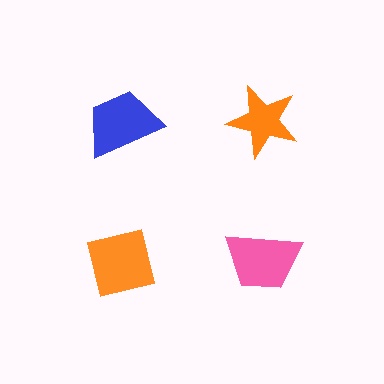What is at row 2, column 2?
A pink trapezoid.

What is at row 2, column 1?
An orange square.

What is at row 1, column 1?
A blue trapezoid.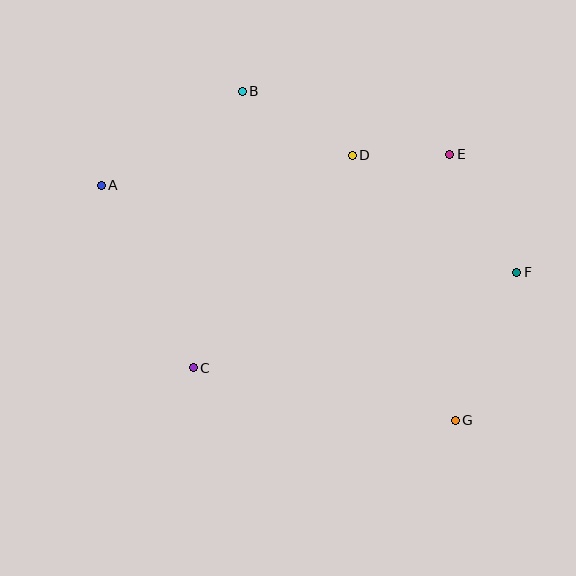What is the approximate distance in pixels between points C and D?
The distance between C and D is approximately 266 pixels.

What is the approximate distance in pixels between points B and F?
The distance between B and F is approximately 329 pixels.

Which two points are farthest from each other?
Points A and G are farthest from each other.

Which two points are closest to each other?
Points D and E are closest to each other.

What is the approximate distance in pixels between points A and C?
The distance between A and C is approximately 205 pixels.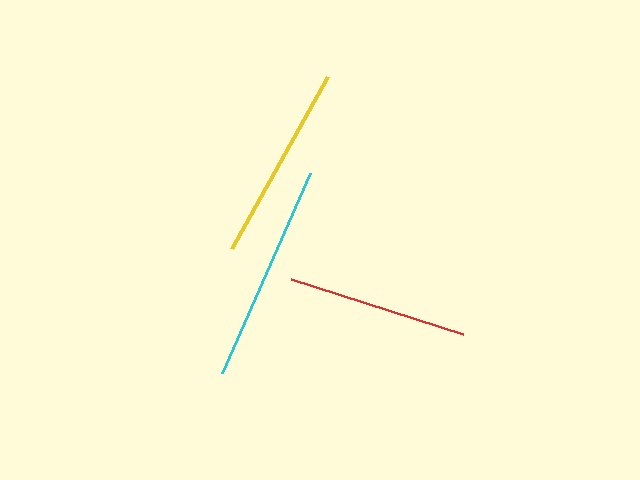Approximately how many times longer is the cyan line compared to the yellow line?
The cyan line is approximately 1.1 times the length of the yellow line.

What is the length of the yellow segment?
The yellow segment is approximately 197 pixels long.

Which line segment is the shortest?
The red line is the shortest at approximately 181 pixels.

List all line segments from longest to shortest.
From longest to shortest: cyan, yellow, red.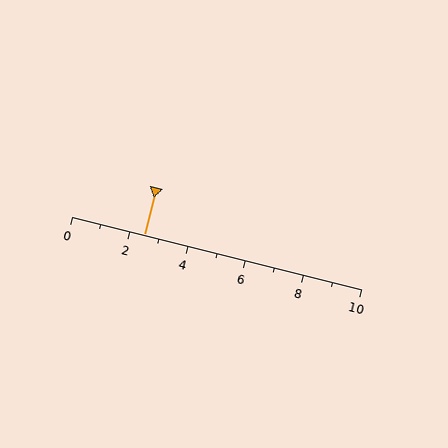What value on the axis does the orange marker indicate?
The marker indicates approximately 2.5.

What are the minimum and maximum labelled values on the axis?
The axis runs from 0 to 10.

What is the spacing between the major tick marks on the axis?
The major ticks are spaced 2 apart.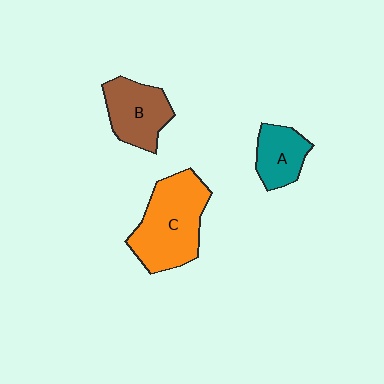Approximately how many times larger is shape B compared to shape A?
Approximately 1.3 times.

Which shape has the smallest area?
Shape A (teal).